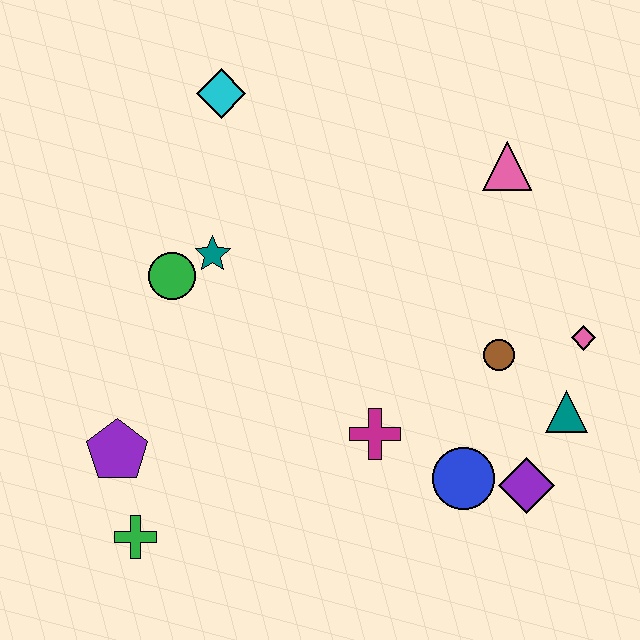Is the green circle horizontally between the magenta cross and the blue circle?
No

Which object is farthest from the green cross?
The pink triangle is farthest from the green cross.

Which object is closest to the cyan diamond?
The teal star is closest to the cyan diamond.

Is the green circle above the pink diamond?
Yes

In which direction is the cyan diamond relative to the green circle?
The cyan diamond is above the green circle.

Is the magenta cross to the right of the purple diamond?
No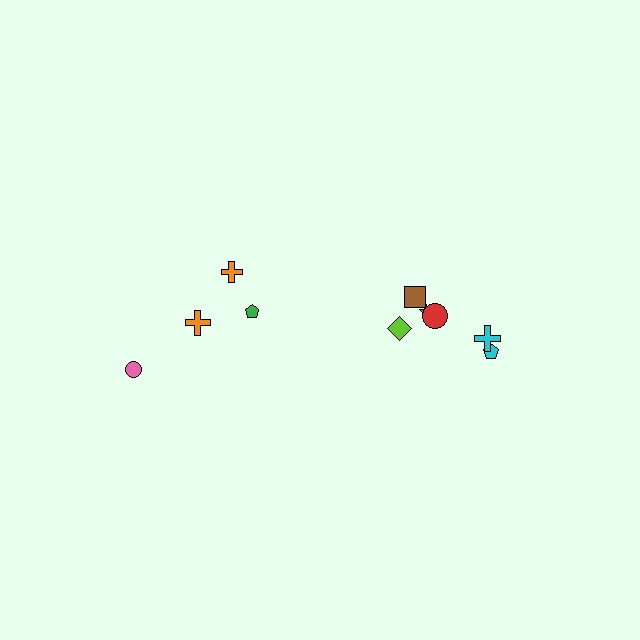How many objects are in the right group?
There are 6 objects.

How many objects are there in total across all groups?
There are 10 objects.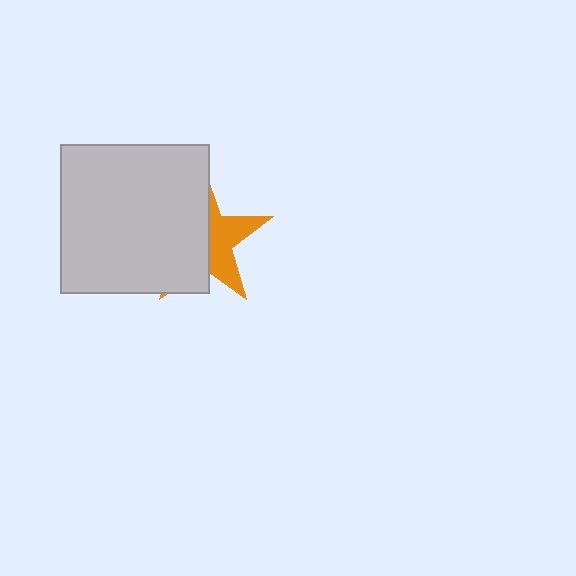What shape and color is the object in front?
The object in front is a light gray square.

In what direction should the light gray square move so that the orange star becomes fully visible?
The light gray square should move left. That is the shortest direction to clear the overlap and leave the orange star fully visible.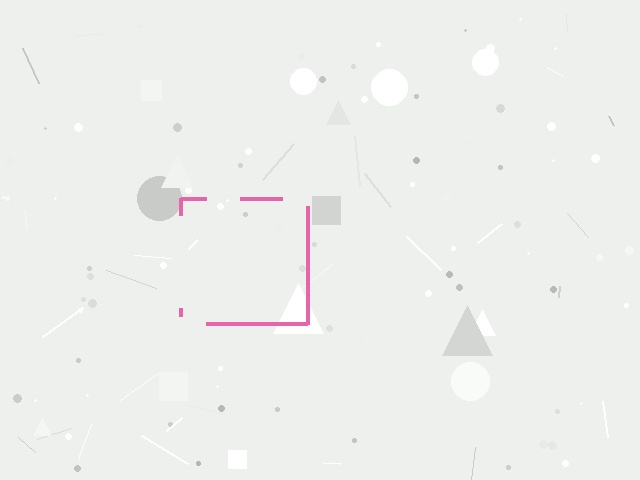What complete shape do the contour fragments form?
The contour fragments form a square.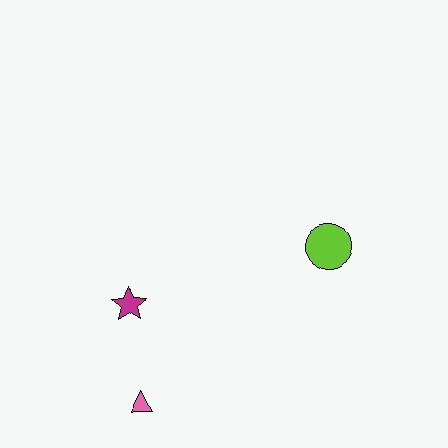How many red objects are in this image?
There are no red objects.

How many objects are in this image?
There are 3 objects.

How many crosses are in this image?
There are no crosses.